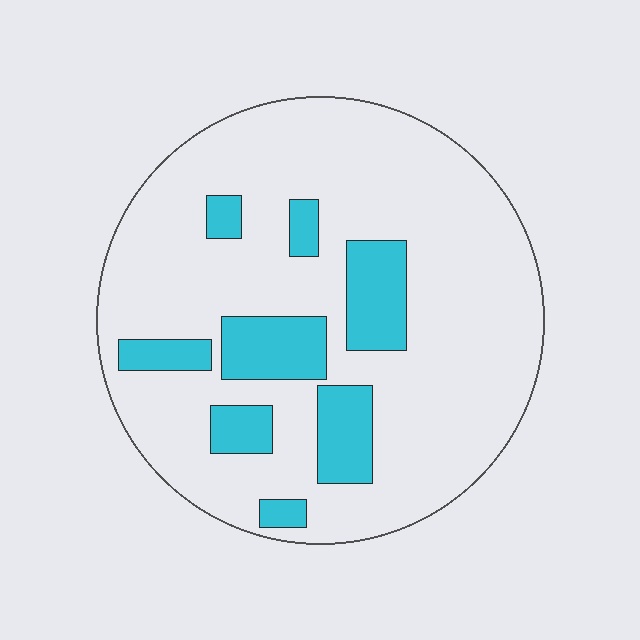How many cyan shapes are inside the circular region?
8.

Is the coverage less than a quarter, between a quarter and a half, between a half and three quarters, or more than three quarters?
Less than a quarter.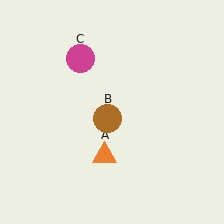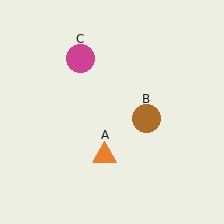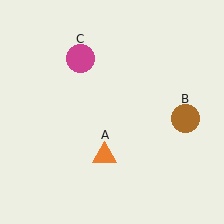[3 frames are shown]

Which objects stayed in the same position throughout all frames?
Orange triangle (object A) and magenta circle (object C) remained stationary.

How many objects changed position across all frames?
1 object changed position: brown circle (object B).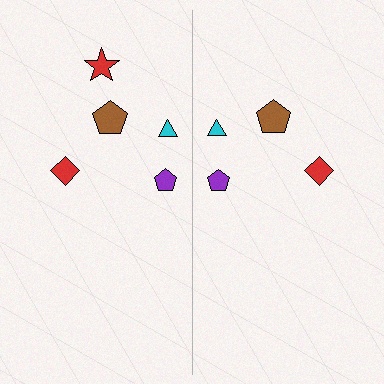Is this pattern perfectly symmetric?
No, the pattern is not perfectly symmetric. A red star is missing from the right side.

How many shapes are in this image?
There are 9 shapes in this image.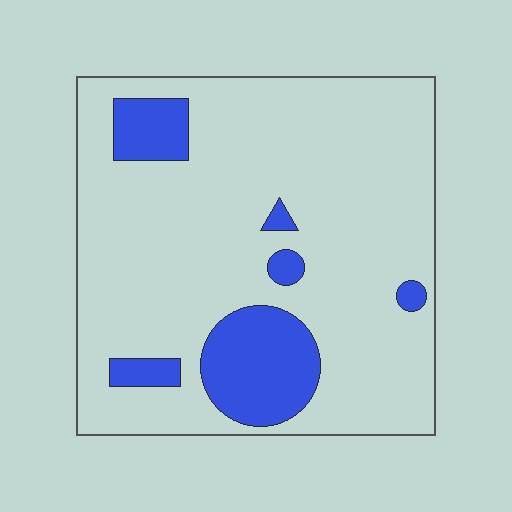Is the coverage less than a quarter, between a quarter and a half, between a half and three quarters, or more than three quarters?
Less than a quarter.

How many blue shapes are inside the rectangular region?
6.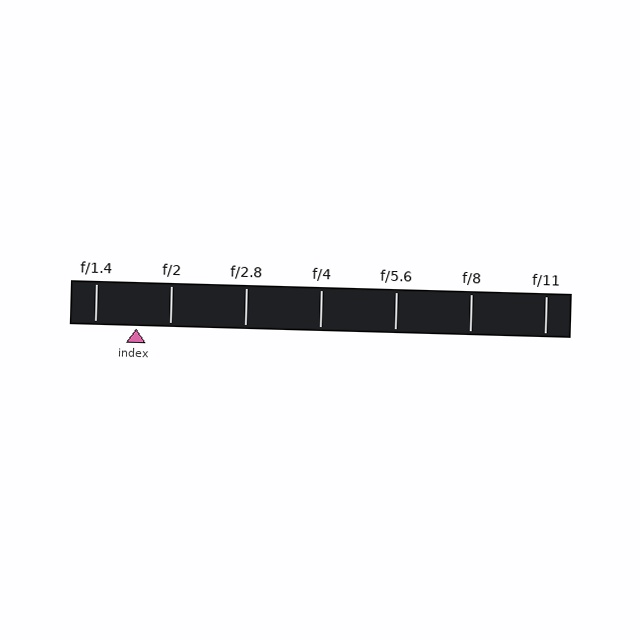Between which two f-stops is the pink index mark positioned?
The index mark is between f/1.4 and f/2.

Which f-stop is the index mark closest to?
The index mark is closest to f/2.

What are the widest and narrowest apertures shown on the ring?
The widest aperture shown is f/1.4 and the narrowest is f/11.